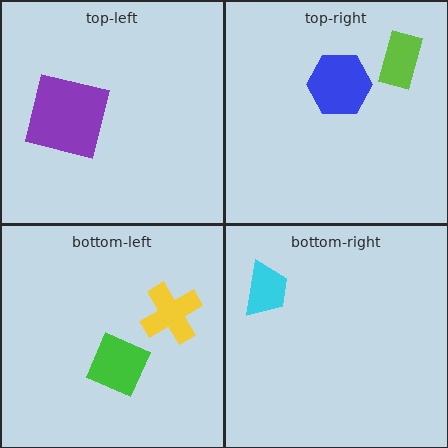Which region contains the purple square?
The top-left region.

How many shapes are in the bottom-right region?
1.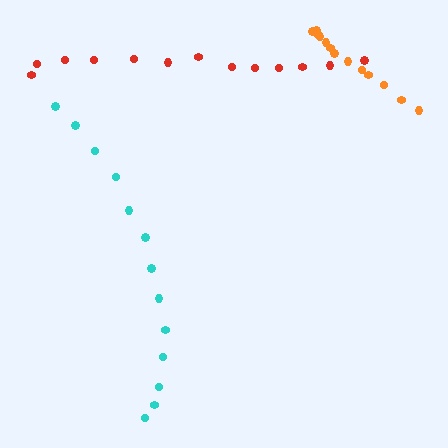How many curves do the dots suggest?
There are 3 distinct paths.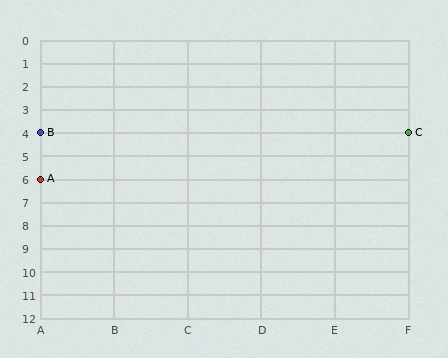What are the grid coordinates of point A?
Point A is at grid coordinates (A, 6).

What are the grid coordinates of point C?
Point C is at grid coordinates (F, 4).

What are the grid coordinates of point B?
Point B is at grid coordinates (A, 4).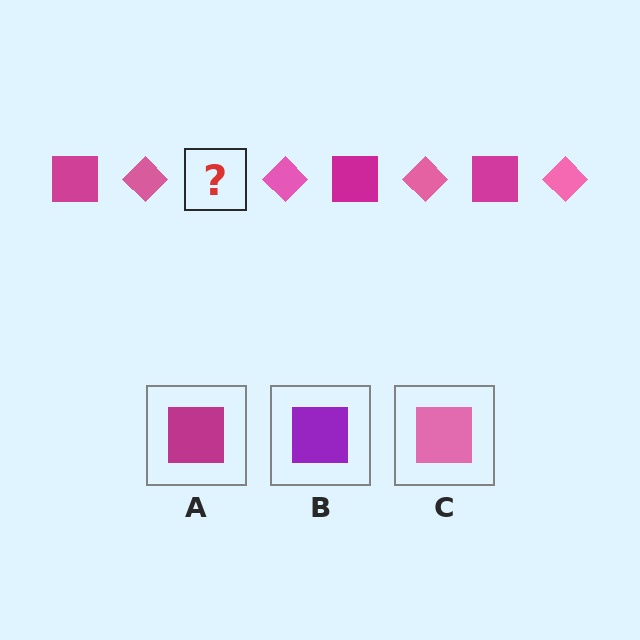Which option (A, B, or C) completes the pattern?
A.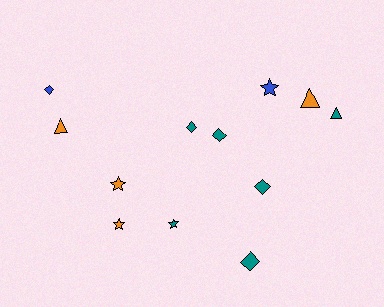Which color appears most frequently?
Teal, with 6 objects.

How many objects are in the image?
There are 12 objects.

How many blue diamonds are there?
There is 1 blue diamond.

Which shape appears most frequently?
Diamond, with 5 objects.